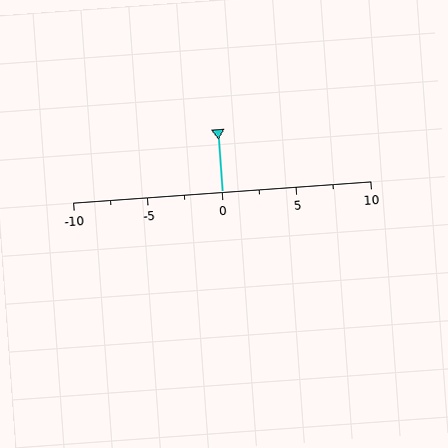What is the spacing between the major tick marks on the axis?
The major ticks are spaced 5 apart.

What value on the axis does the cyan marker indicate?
The marker indicates approximately 0.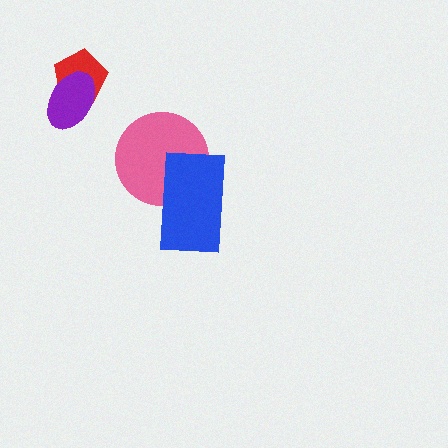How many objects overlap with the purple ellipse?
1 object overlaps with the purple ellipse.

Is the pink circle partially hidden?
Yes, it is partially covered by another shape.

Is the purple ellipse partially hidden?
No, no other shape covers it.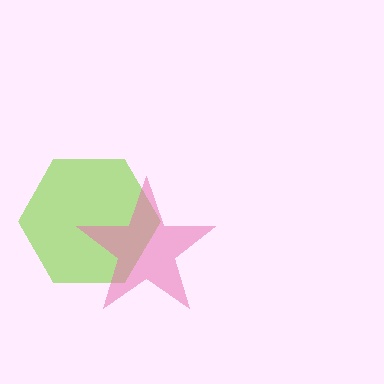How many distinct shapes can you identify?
There are 2 distinct shapes: a lime hexagon, a pink star.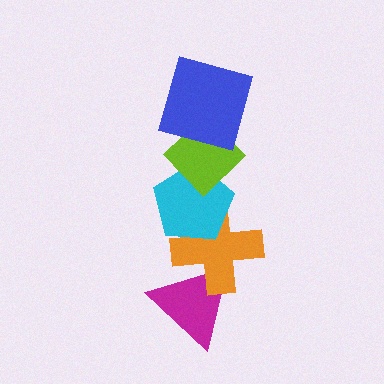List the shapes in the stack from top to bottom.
From top to bottom: the blue square, the lime diamond, the cyan pentagon, the orange cross, the magenta triangle.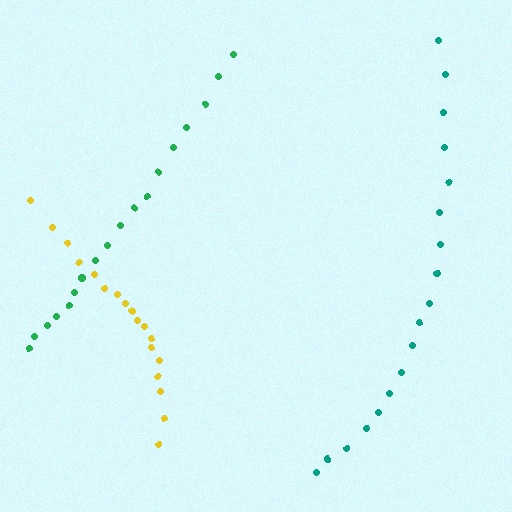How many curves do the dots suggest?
There are 3 distinct paths.